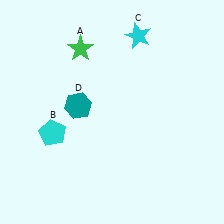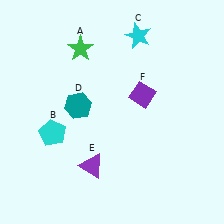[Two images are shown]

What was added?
A purple triangle (E), a purple diamond (F) were added in Image 2.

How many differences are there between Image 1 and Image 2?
There are 2 differences between the two images.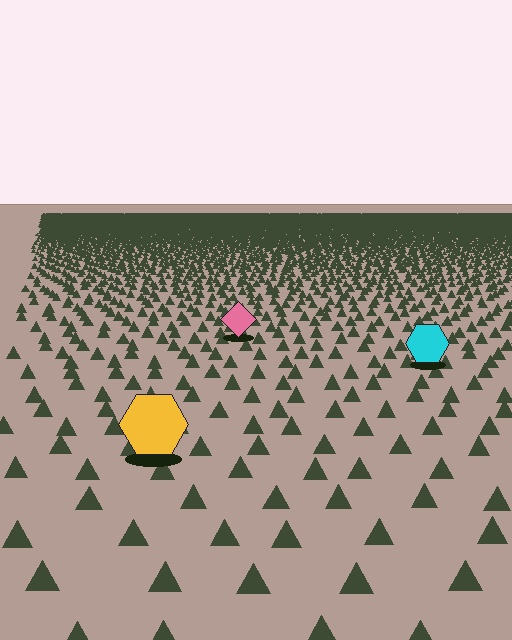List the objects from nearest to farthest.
From nearest to farthest: the yellow hexagon, the cyan hexagon, the pink diamond.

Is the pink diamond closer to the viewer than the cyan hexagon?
No. The cyan hexagon is closer — you can tell from the texture gradient: the ground texture is coarser near it.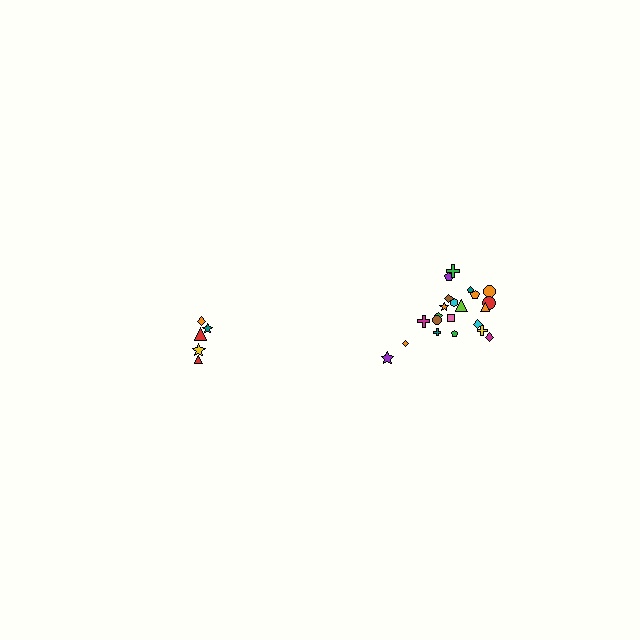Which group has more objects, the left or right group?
The right group.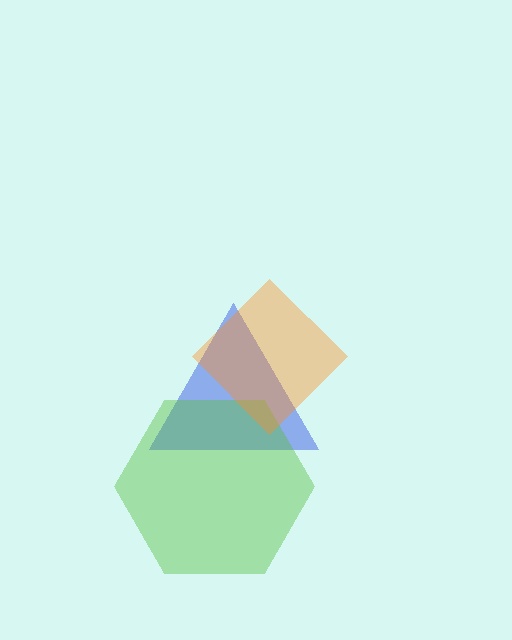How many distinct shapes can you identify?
There are 3 distinct shapes: a blue triangle, a lime hexagon, an orange diamond.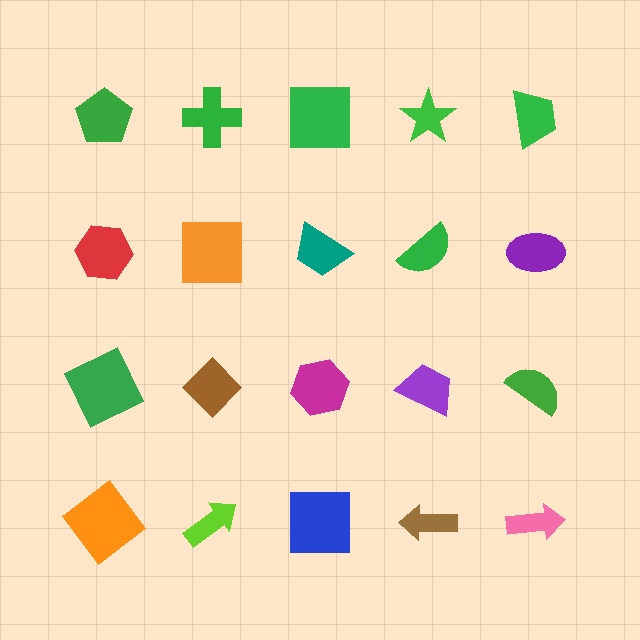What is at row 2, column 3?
A teal trapezoid.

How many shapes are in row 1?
5 shapes.